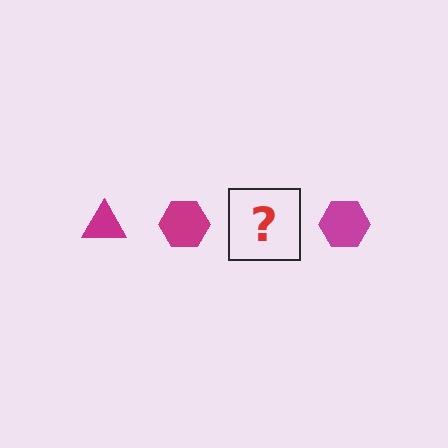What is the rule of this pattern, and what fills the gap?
The rule is that the pattern cycles through triangle, hexagon shapes in magenta. The gap should be filled with a magenta triangle.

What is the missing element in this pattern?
The missing element is a magenta triangle.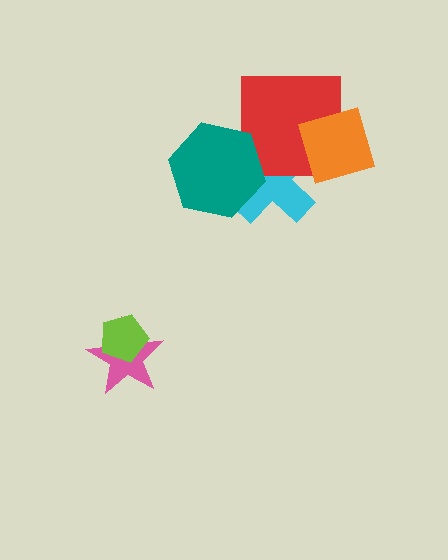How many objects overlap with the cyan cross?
3 objects overlap with the cyan cross.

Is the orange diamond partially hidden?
No, no other shape covers it.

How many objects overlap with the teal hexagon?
2 objects overlap with the teal hexagon.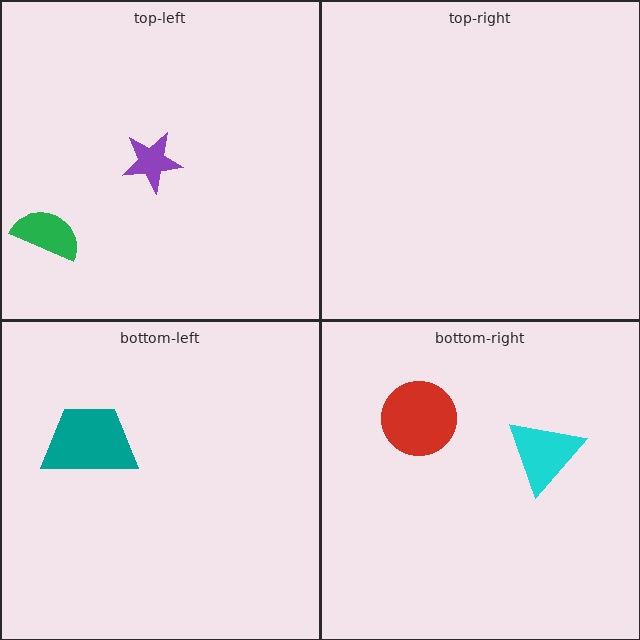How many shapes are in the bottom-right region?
2.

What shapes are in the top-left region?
The purple star, the green semicircle.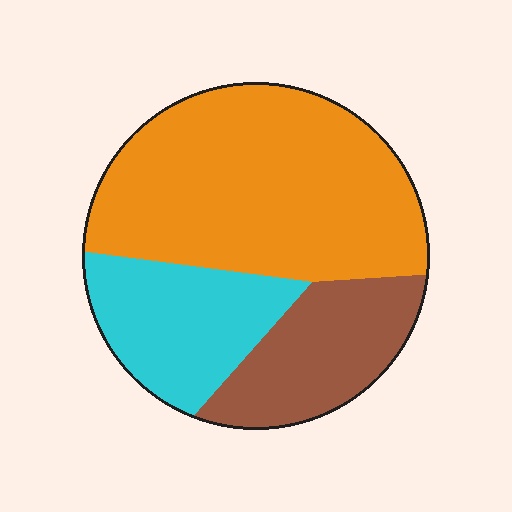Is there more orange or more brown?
Orange.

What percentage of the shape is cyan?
Cyan takes up between a sixth and a third of the shape.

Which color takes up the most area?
Orange, at roughly 55%.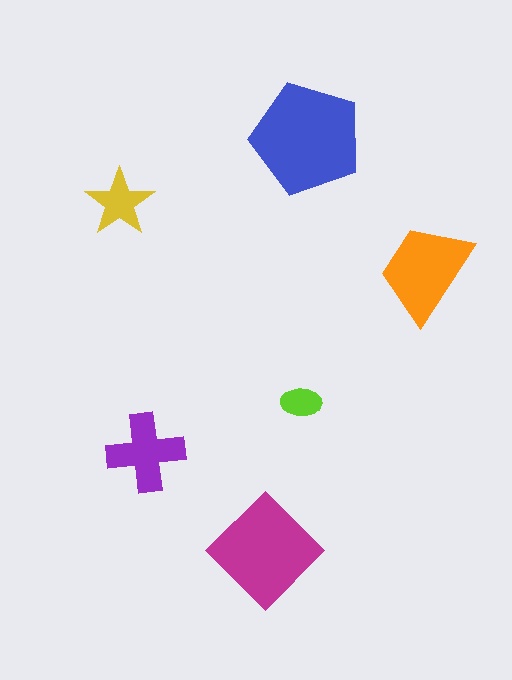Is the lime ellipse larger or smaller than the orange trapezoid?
Smaller.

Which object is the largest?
The blue pentagon.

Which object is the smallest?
The lime ellipse.